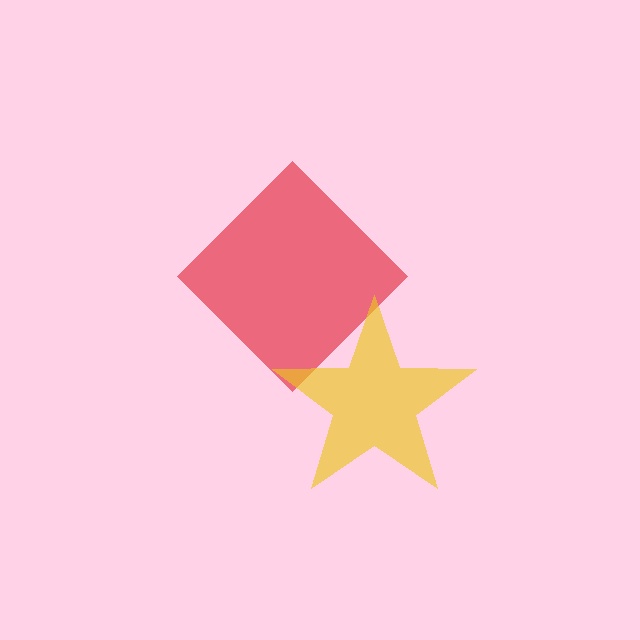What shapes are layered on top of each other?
The layered shapes are: a red diamond, a yellow star.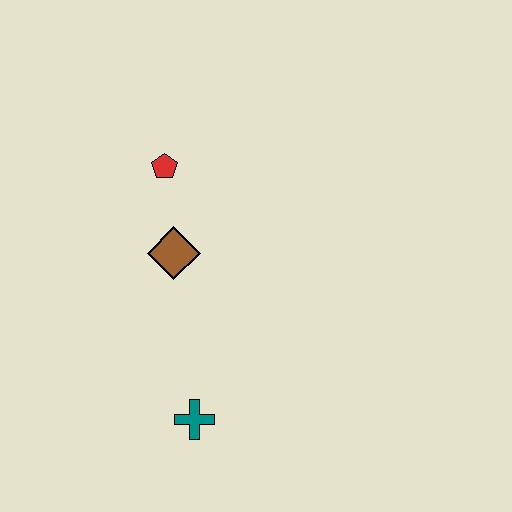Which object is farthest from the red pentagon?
The teal cross is farthest from the red pentagon.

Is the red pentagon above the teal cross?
Yes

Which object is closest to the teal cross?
The brown diamond is closest to the teal cross.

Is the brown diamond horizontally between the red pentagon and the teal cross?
Yes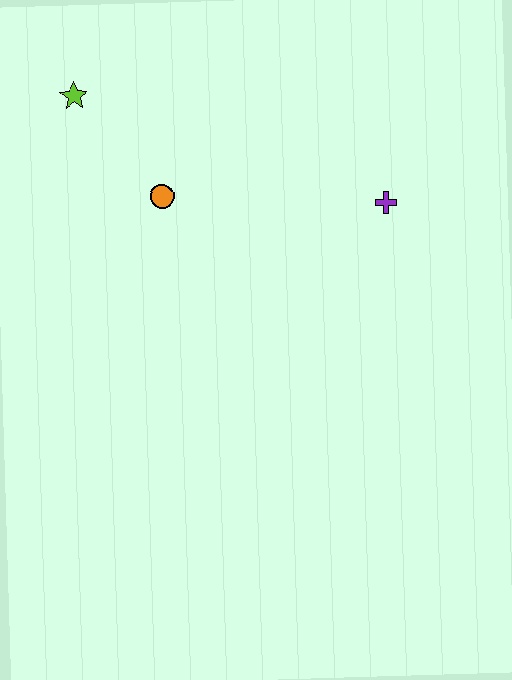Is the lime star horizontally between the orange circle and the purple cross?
No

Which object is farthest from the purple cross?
The lime star is farthest from the purple cross.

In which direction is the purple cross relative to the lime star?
The purple cross is to the right of the lime star.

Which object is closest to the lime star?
The orange circle is closest to the lime star.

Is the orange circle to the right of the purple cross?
No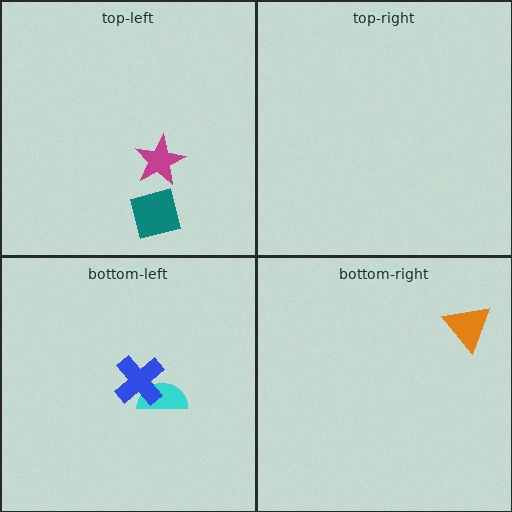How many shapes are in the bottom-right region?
1.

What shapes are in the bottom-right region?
The orange triangle.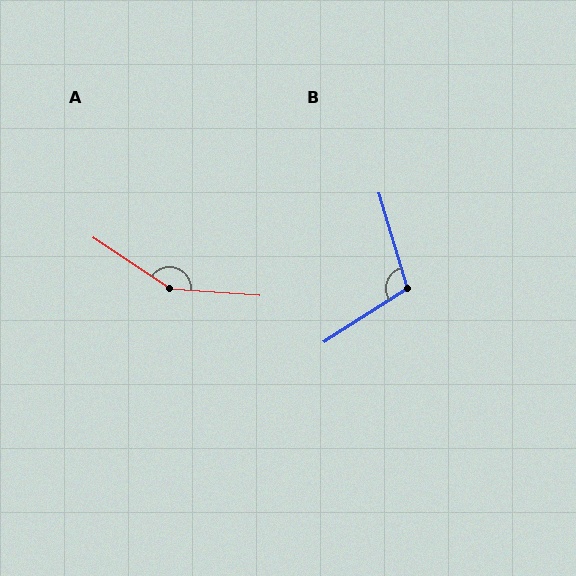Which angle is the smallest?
B, at approximately 106 degrees.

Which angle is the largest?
A, at approximately 150 degrees.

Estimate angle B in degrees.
Approximately 106 degrees.